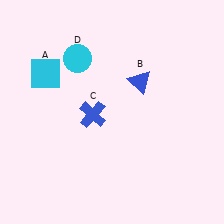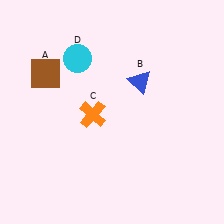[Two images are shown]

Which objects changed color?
A changed from cyan to brown. C changed from blue to orange.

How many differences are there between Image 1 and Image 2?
There are 2 differences between the two images.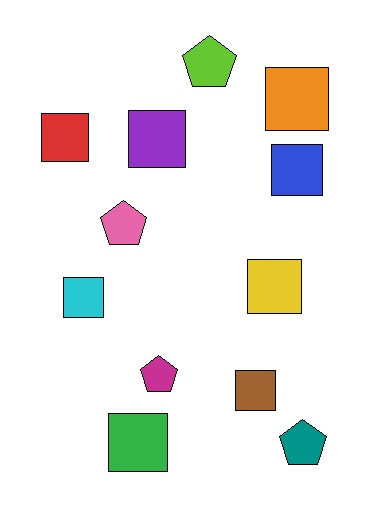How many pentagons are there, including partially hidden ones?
There are 4 pentagons.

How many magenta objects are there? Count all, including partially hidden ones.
There is 1 magenta object.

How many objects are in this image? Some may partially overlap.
There are 12 objects.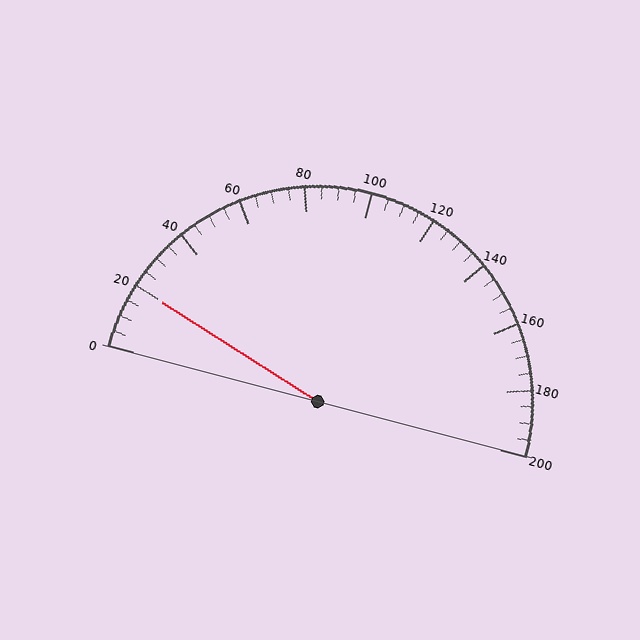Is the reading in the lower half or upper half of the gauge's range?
The reading is in the lower half of the range (0 to 200).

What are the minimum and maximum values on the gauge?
The gauge ranges from 0 to 200.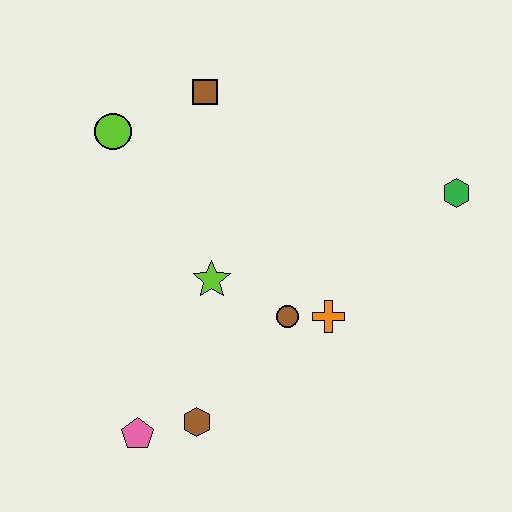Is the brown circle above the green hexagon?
No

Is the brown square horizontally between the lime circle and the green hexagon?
Yes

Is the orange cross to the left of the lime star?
No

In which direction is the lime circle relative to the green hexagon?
The lime circle is to the left of the green hexagon.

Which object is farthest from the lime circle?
The green hexagon is farthest from the lime circle.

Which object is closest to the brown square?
The lime circle is closest to the brown square.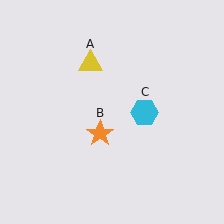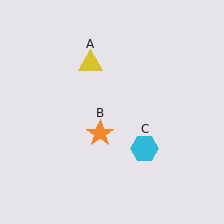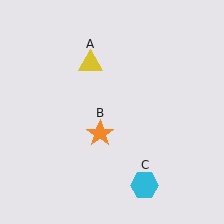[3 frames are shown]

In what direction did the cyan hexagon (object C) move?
The cyan hexagon (object C) moved down.